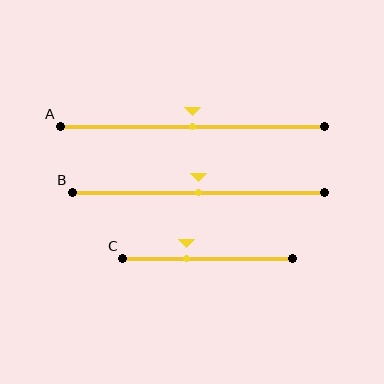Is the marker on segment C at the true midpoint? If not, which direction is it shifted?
No, the marker on segment C is shifted to the left by about 12% of the segment length.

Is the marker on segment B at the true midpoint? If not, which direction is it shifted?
Yes, the marker on segment B is at the true midpoint.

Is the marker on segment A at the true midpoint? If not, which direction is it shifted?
Yes, the marker on segment A is at the true midpoint.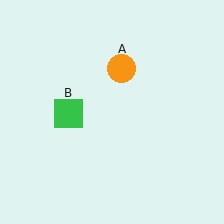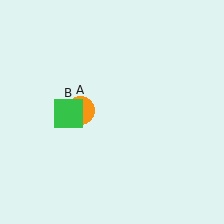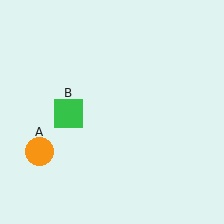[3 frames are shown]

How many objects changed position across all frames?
1 object changed position: orange circle (object A).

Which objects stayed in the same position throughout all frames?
Green square (object B) remained stationary.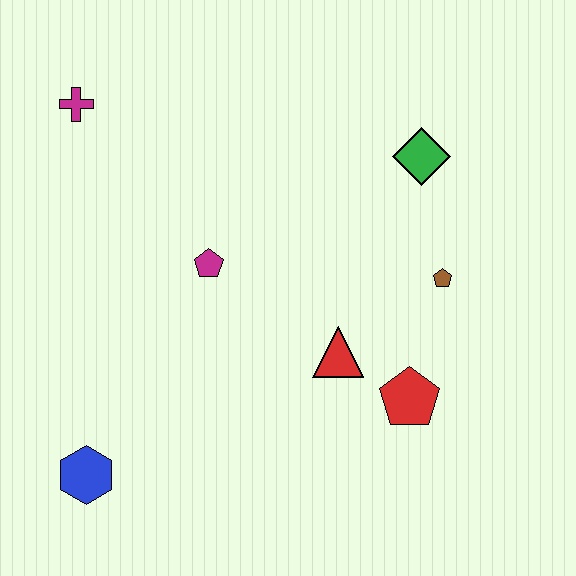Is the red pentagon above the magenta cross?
No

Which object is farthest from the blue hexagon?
The green diamond is farthest from the blue hexagon.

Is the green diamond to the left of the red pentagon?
No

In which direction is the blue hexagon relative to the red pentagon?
The blue hexagon is to the left of the red pentagon.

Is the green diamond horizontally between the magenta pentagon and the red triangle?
No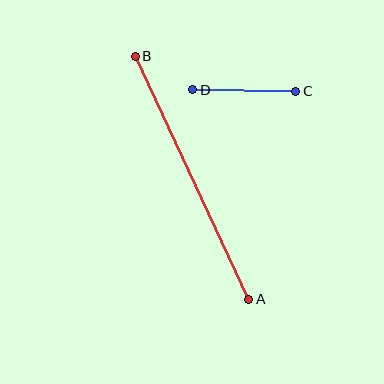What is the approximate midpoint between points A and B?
The midpoint is at approximately (192, 178) pixels.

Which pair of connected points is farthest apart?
Points A and B are farthest apart.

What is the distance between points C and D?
The distance is approximately 103 pixels.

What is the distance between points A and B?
The distance is approximately 268 pixels.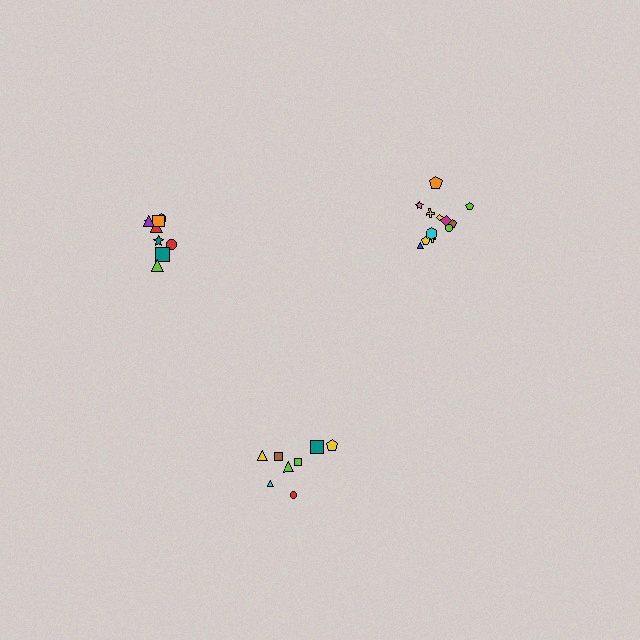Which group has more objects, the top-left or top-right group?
The top-right group.